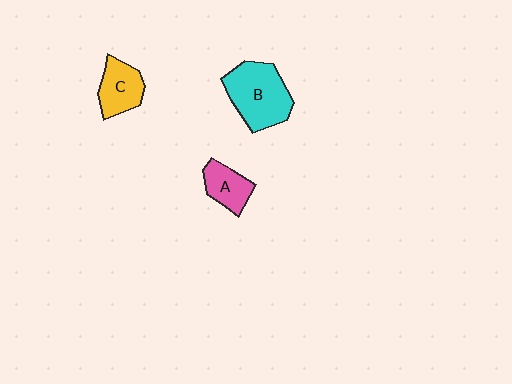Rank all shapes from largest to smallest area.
From largest to smallest: B (cyan), C (yellow), A (pink).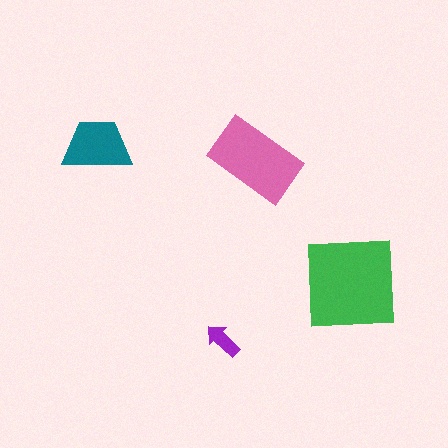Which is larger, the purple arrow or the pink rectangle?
The pink rectangle.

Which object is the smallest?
The purple arrow.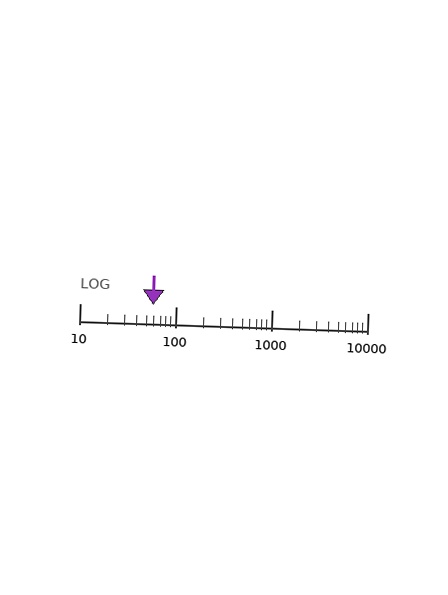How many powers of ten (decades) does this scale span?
The scale spans 3 decades, from 10 to 10000.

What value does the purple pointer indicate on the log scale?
The pointer indicates approximately 58.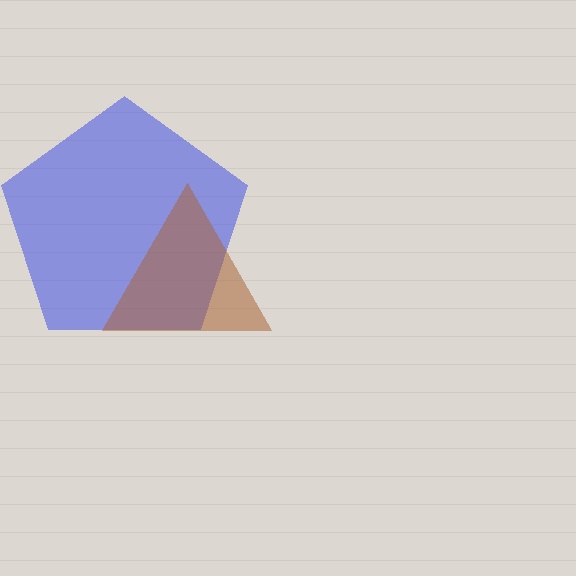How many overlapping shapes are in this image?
There are 2 overlapping shapes in the image.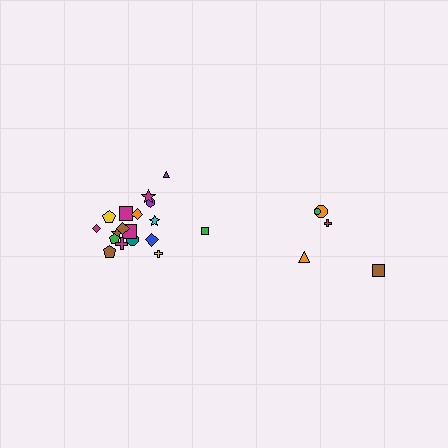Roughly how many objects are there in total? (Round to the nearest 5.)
Roughly 25 objects in total.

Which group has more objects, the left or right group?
The left group.